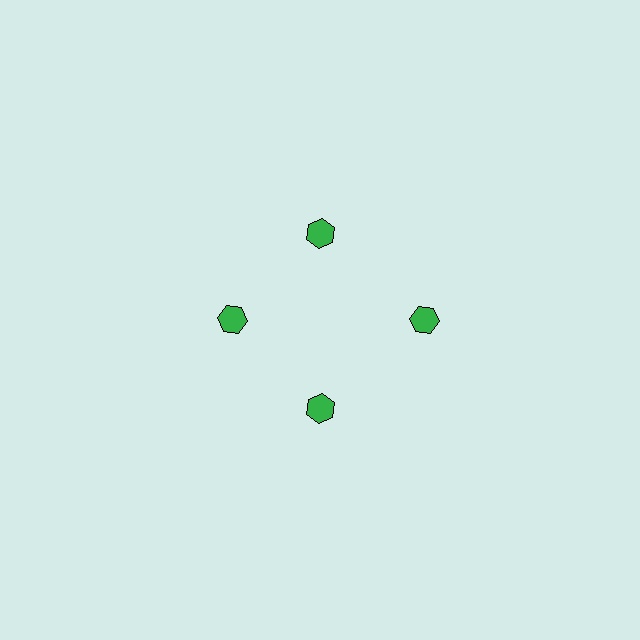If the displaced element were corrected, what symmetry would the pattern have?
It would have 4-fold rotational symmetry — the pattern would map onto itself every 90 degrees.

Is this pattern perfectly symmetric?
No. The 4 green hexagons are arranged in a ring, but one element near the 3 o'clock position is pushed outward from the center, breaking the 4-fold rotational symmetry.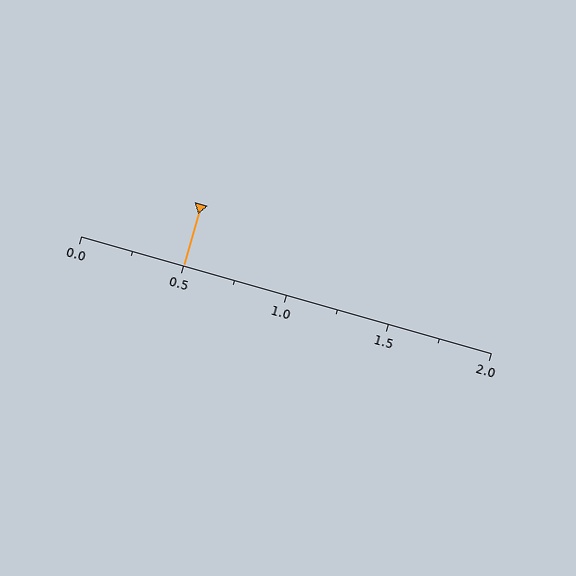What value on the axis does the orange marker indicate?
The marker indicates approximately 0.5.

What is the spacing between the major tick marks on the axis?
The major ticks are spaced 0.5 apart.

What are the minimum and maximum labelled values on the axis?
The axis runs from 0.0 to 2.0.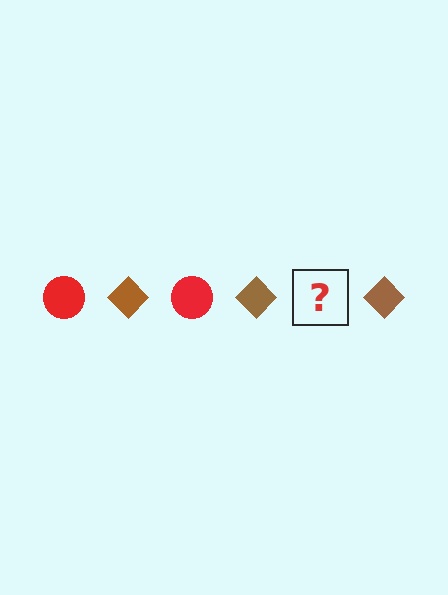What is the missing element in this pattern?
The missing element is a red circle.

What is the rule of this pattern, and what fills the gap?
The rule is that the pattern alternates between red circle and brown diamond. The gap should be filled with a red circle.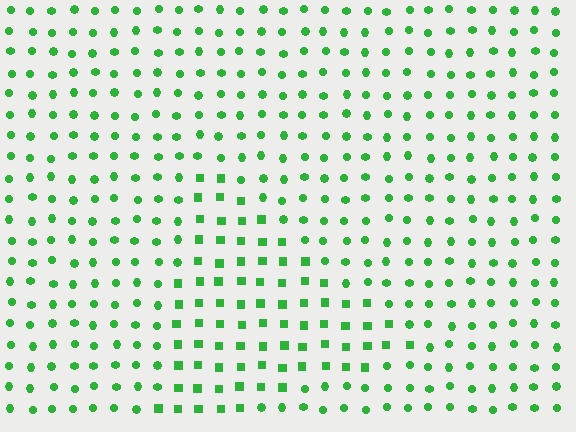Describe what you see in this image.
The image is filled with small green elements arranged in a uniform grid. A triangle-shaped region contains squares, while the surrounding area contains circles. The boundary is defined purely by the change in element shape.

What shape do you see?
I see a triangle.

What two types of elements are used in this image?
The image uses squares inside the triangle region and circles outside it.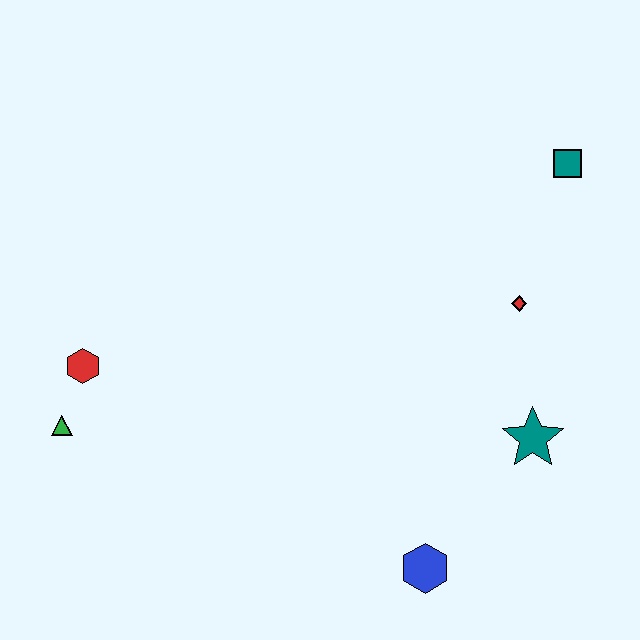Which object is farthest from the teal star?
The green triangle is farthest from the teal star.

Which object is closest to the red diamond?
The teal star is closest to the red diamond.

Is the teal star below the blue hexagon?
No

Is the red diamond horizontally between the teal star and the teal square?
No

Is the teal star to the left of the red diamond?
No